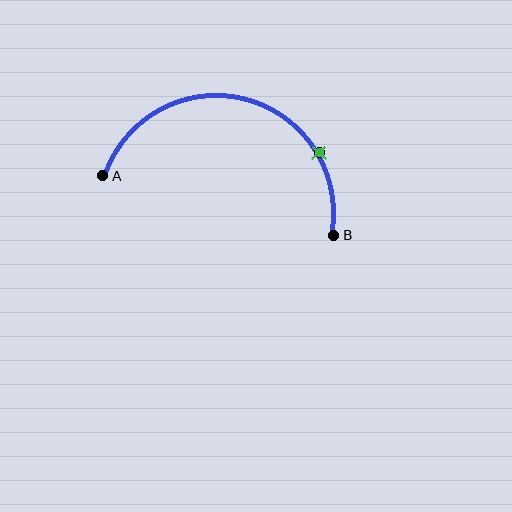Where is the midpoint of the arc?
The arc midpoint is the point on the curve farthest from the straight line joining A and B. It sits above that line.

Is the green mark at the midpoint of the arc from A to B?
No. The green mark lies on the arc but is closer to endpoint B. The arc midpoint would be at the point on the curve equidistant along the arc from both A and B.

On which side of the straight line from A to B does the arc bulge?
The arc bulges above the straight line connecting A and B.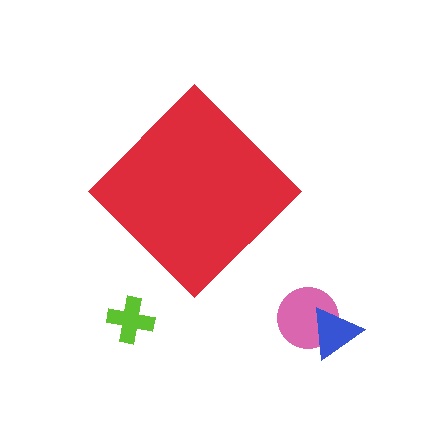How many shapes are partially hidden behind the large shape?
0 shapes are partially hidden.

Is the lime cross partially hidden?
No, the lime cross is fully visible.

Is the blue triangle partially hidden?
No, the blue triangle is fully visible.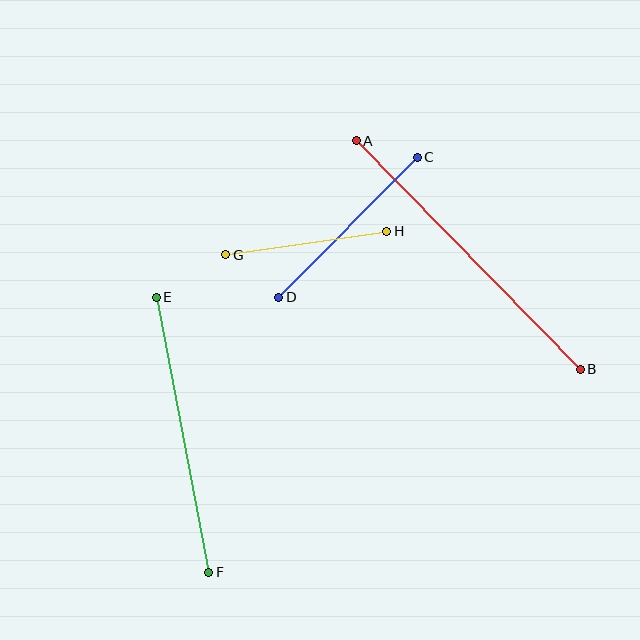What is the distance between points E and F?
The distance is approximately 280 pixels.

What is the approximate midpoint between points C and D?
The midpoint is at approximately (348, 227) pixels.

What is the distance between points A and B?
The distance is approximately 320 pixels.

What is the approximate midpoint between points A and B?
The midpoint is at approximately (468, 255) pixels.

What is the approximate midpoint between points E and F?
The midpoint is at approximately (182, 435) pixels.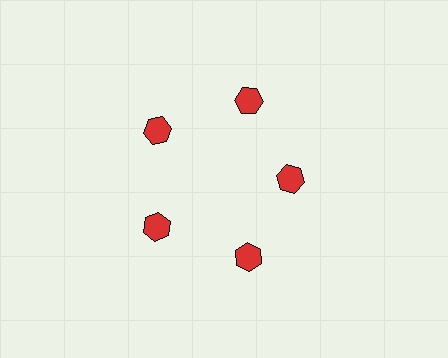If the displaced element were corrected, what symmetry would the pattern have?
It would have 5-fold rotational symmetry — the pattern would map onto itself every 72 degrees.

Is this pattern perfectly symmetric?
No. The 5 red hexagons are arranged in a ring, but one element near the 3 o'clock position is pulled inward toward the center, breaking the 5-fold rotational symmetry.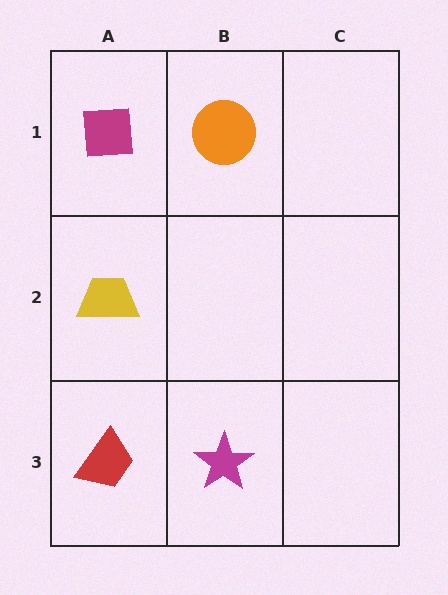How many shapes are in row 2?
1 shape.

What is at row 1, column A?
A magenta square.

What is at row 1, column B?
An orange circle.